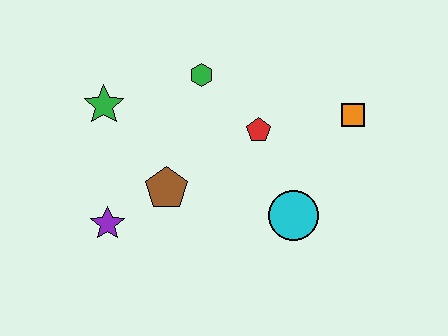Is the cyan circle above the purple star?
Yes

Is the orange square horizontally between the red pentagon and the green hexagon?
No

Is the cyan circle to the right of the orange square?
No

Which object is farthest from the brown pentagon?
The orange square is farthest from the brown pentagon.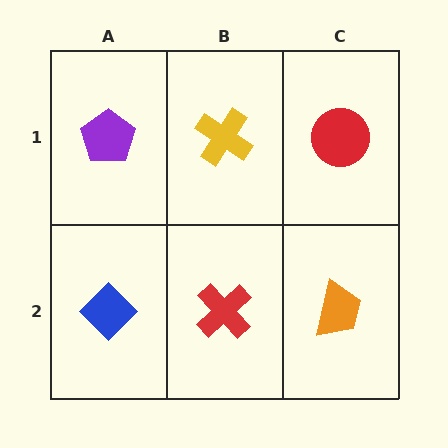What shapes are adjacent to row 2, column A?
A purple pentagon (row 1, column A), a red cross (row 2, column B).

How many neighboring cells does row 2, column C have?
2.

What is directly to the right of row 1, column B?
A red circle.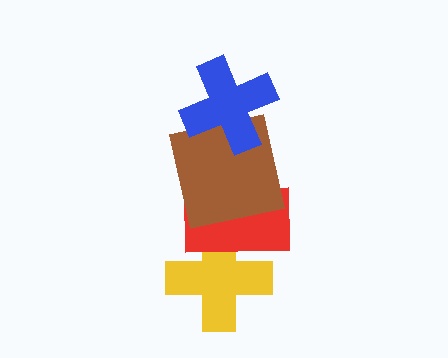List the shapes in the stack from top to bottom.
From top to bottom: the blue cross, the brown square, the red rectangle, the yellow cross.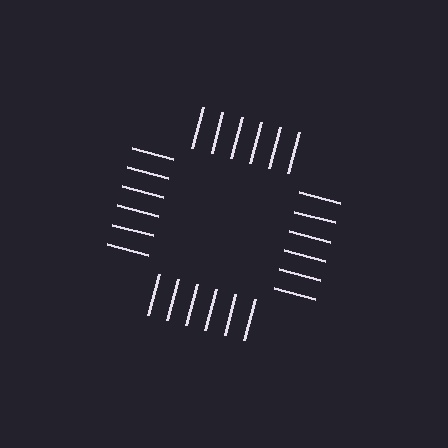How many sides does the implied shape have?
4 sides — the line-ends trace a square.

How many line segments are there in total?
24 — 6 along each of the 4 edges.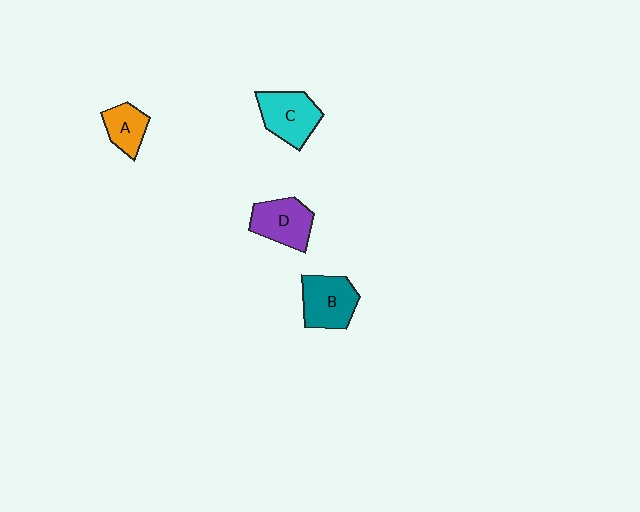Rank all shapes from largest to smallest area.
From largest to smallest: B (teal), C (cyan), D (purple), A (orange).